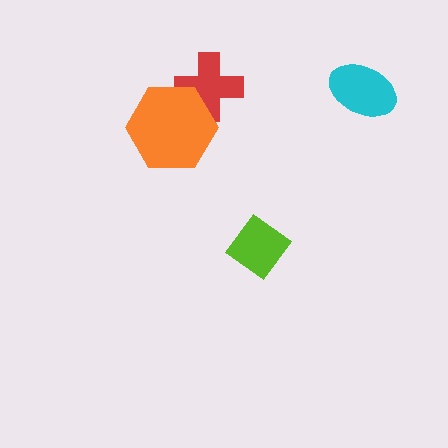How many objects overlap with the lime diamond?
0 objects overlap with the lime diamond.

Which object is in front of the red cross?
The orange hexagon is in front of the red cross.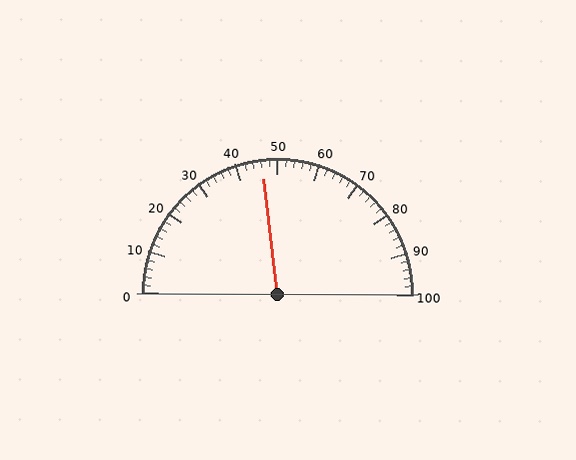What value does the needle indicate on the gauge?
The needle indicates approximately 46.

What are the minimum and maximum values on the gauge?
The gauge ranges from 0 to 100.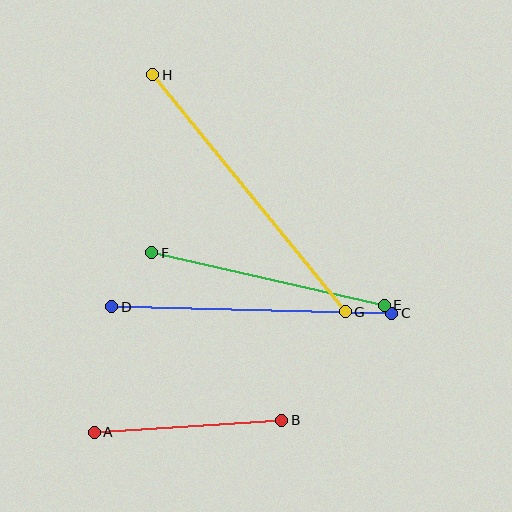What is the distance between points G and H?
The distance is approximately 305 pixels.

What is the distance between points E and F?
The distance is approximately 238 pixels.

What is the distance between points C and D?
The distance is approximately 280 pixels.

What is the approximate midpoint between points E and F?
The midpoint is at approximately (268, 279) pixels.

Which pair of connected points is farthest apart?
Points G and H are farthest apart.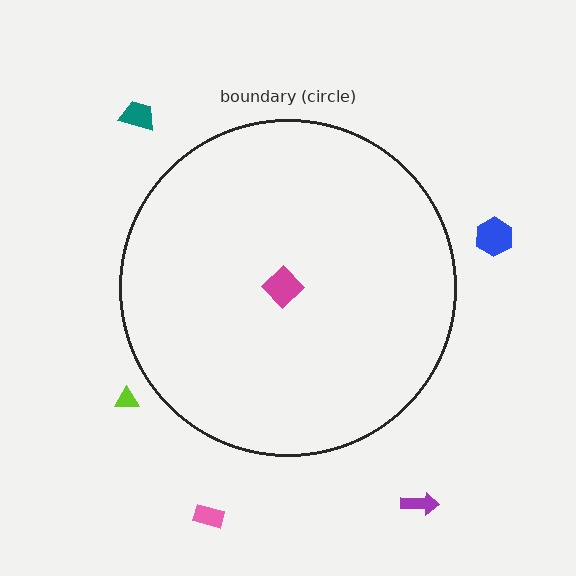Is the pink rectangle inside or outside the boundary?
Outside.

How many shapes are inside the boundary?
1 inside, 5 outside.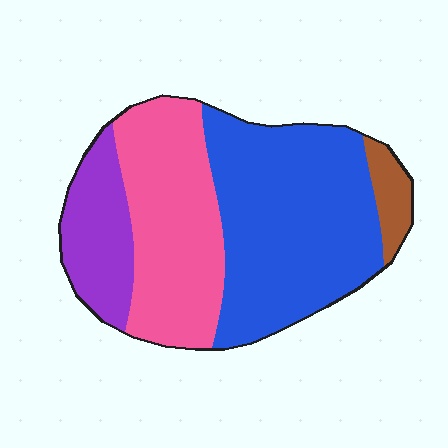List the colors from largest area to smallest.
From largest to smallest: blue, pink, purple, brown.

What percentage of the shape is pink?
Pink covers about 30% of the shape.